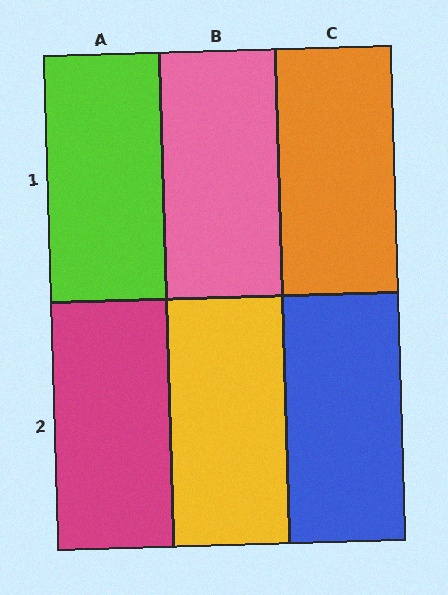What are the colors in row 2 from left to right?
Magenta, yellow, blue.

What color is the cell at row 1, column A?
Lime.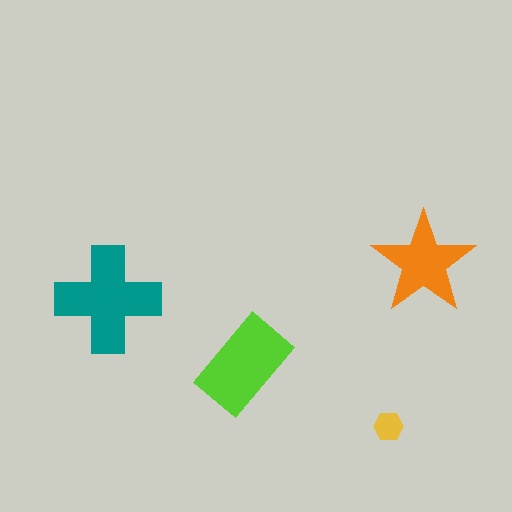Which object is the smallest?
The yellow hexagon.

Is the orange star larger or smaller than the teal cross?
Smaller.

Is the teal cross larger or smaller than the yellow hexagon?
Larger.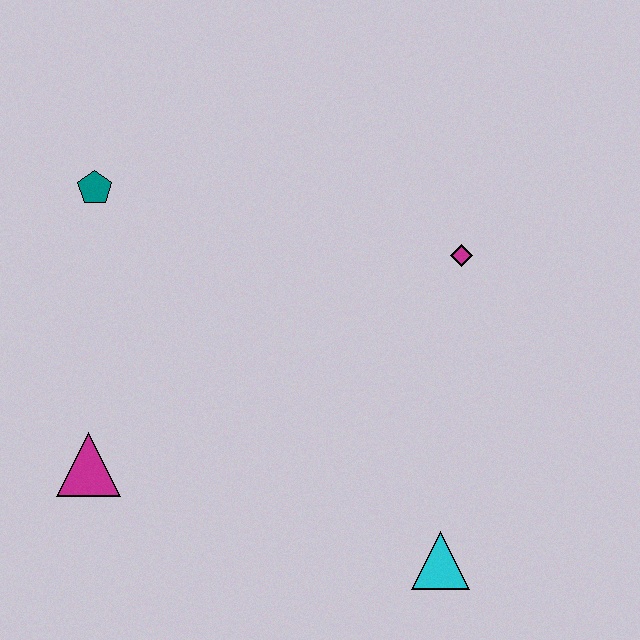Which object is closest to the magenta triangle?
The teal pentagon is closest to the magenta triangle.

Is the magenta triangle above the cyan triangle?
Yes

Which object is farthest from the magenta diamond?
The magenta triangle is farthest from the magenta diamond.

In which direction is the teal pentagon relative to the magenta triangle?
The teal pentagon is above the magenta triangle.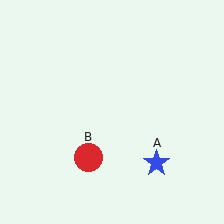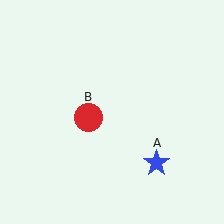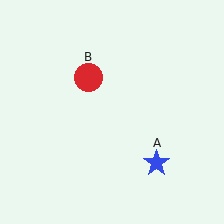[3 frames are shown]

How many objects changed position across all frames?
1 object changed position: red circle (object B).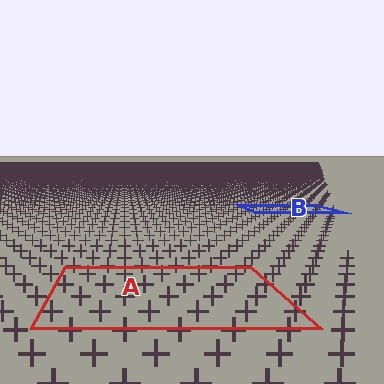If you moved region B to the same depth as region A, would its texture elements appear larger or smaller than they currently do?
They would appear larger. At a closer depth, the same texture elements are projected at a bigger on-screen size.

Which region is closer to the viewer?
Region A is closer. The texture elements there are larger and more spread out.